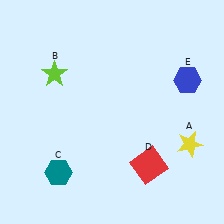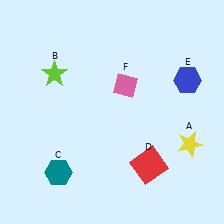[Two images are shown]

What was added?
A pink diamond (F) was added in Image 2.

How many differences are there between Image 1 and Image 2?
There is 1 difference between the two images.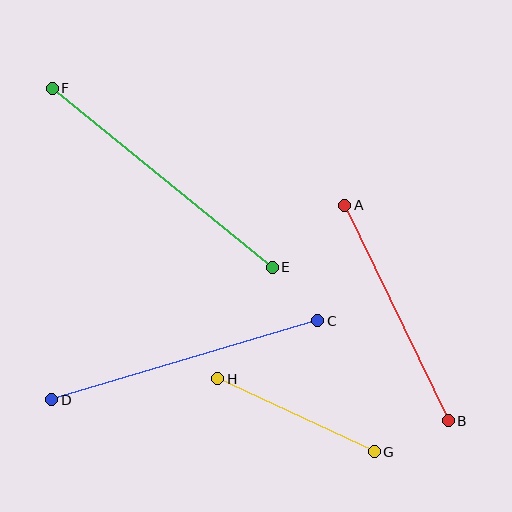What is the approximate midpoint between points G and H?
The midpoint is at approximately (296, 415) pixels.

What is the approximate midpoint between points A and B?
The midpoint is at approximately (396, 313) pixels.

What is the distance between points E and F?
The distance is approximately 283 pixels.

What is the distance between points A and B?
The distance is approximately 239 pixels.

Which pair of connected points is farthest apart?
Points E and F are farthest apart.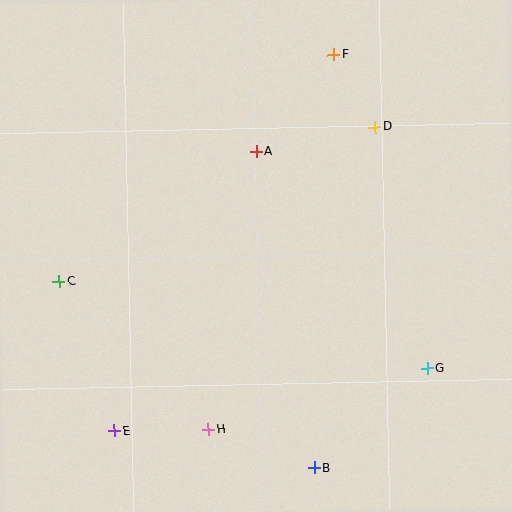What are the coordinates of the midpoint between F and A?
The midpoint between F and A is at (295, 103).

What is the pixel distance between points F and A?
The distance between F and A is 124 pixels.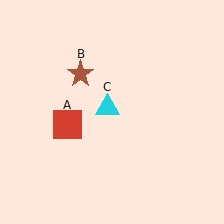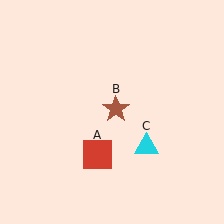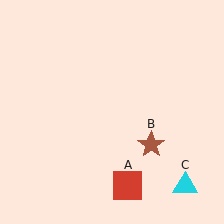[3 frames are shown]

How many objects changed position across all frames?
3 objects changed position: red square (object A), brown star (object B), cyan triangle (object C).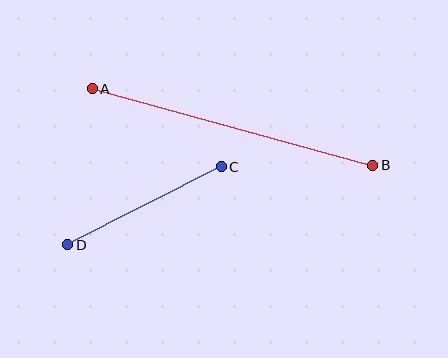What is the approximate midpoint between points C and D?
The midpoint is at approximately (144, 206) pixels.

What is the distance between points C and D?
The distance is approximately 172 pixels.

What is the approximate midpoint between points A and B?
The midpoint is at approximately (233, 127) pixels.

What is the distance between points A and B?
The distance is approximately 291 pixels.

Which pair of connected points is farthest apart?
Points A and B are farthest apart.